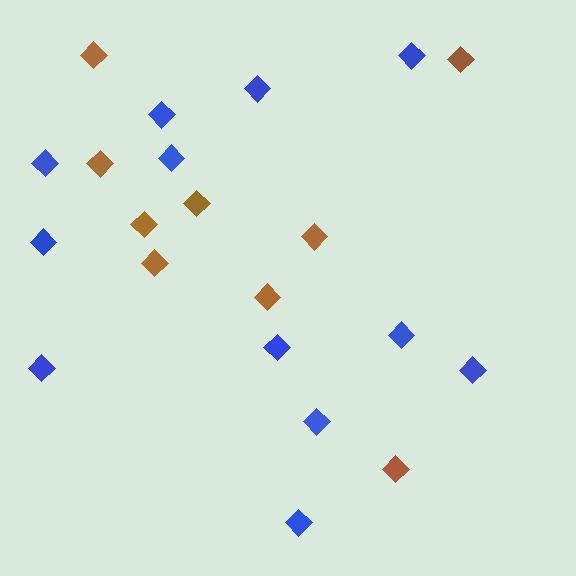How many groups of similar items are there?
There are 2 groups: one group of blue diamonds (12) and one group of brown diamonds (9).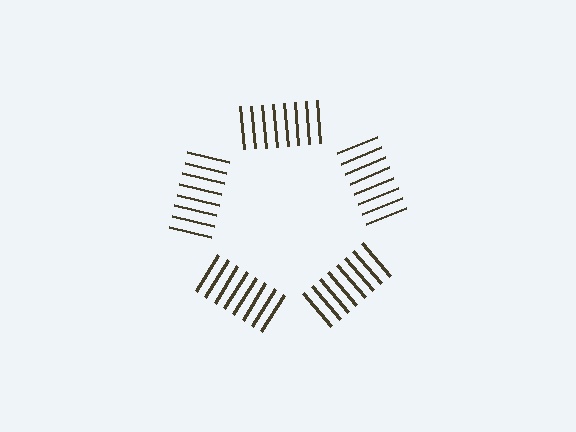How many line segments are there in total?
40 — 8 along each of the 5 edges.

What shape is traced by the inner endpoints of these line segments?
An illusory pentagon — the line segments terminate on its edges but no continuous stroke is drawn.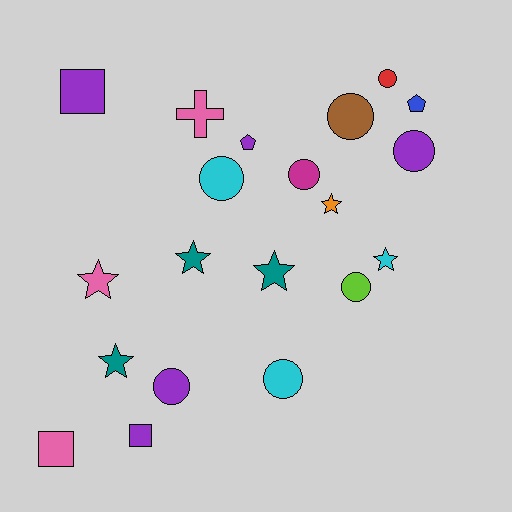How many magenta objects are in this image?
There is 1 magenta object.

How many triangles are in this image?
There are no triangles.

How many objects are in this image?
There are 20 objects.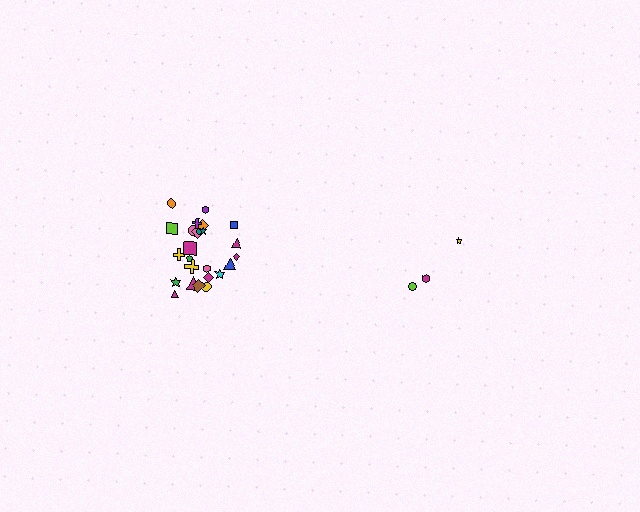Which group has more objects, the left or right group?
The left group.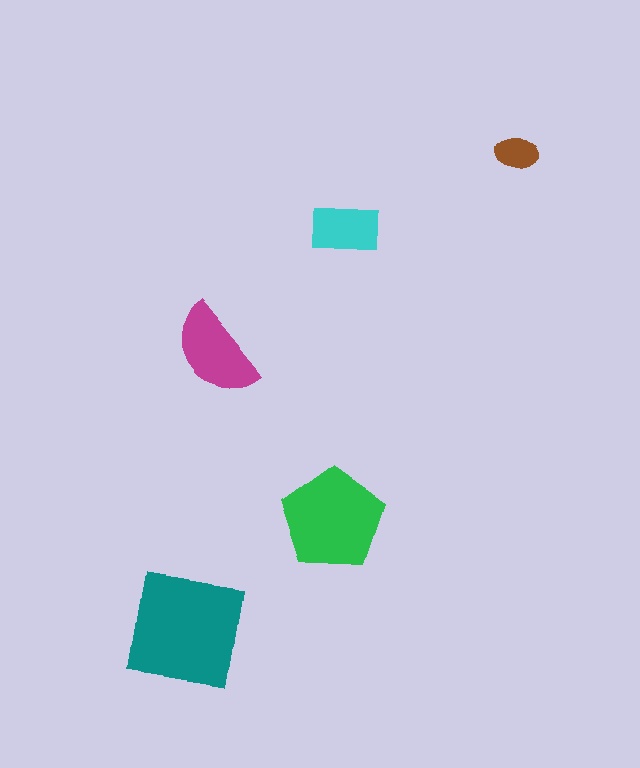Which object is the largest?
The teal square.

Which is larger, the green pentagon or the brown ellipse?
The green pentagon.